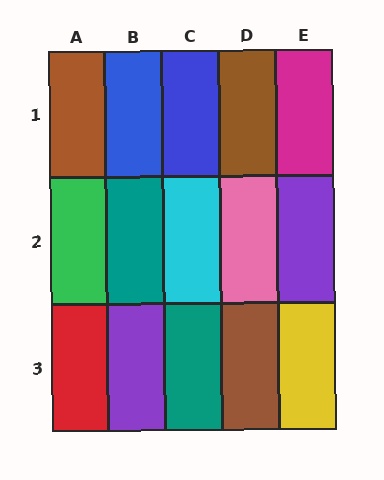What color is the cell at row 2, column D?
Pink.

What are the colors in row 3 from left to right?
Red, purple, teal, brown, yellow.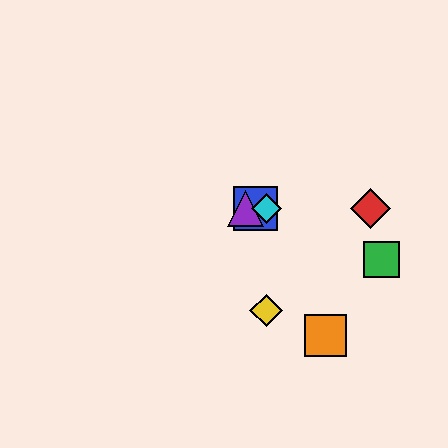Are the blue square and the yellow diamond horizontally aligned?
No, the blue square is at y≈209 and the yellow diamond is at y≈310.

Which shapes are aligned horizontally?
The red diamond, the blue square, the purple triangle, the cyan diamond are aligned horizontally.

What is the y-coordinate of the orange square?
The orange square is at y≈336.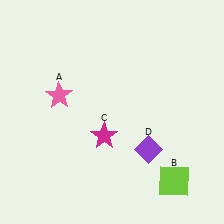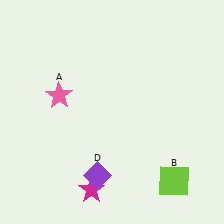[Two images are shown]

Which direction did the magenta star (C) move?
The magenta star (C) moved down.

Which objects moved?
The objects that moved are: the magenta star (C), the purple diamond (D).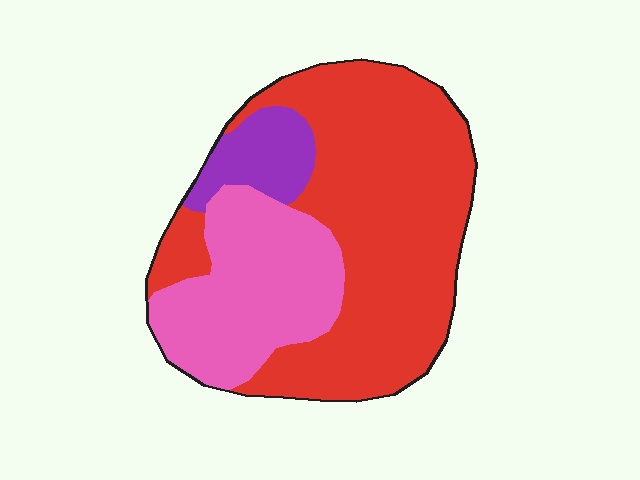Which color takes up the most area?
Red, at roughly 60%.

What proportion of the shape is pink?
Pink covers around 30% of the shape.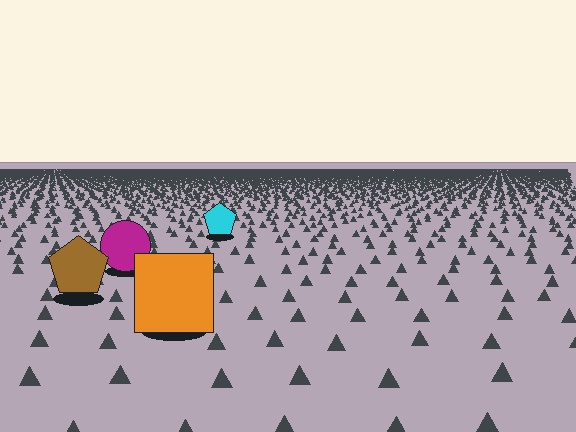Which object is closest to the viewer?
The orange square is closest. The texture marks near it are larger and more spread out.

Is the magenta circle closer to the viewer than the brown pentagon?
No. The brown pentagon is closer — you can tell from the texture gradient: the ground texture is coarser near it.